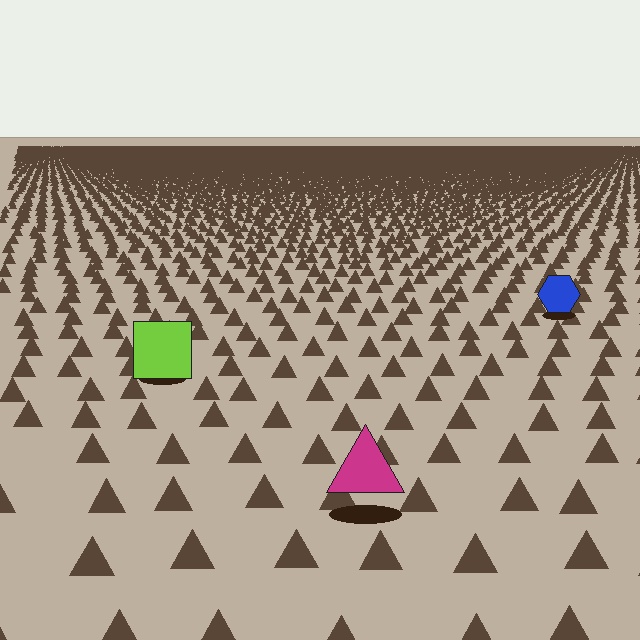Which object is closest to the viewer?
The magenta triangle is closest. The texture marks near it are larger and more spread out.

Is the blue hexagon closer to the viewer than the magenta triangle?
No. The magenta triangle is closer — you can tell from the texture gradient: the ground texture is coarser near it.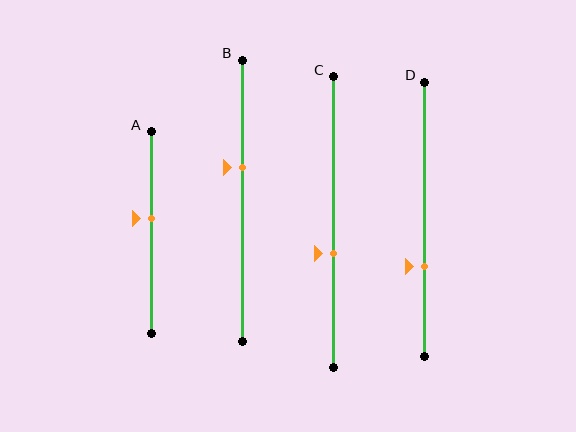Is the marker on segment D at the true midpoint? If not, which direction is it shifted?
No, the marker on segment D is shifted downward by about 17% of the segment length.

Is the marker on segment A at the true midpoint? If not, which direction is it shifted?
No, the marker on segment A is shifted upward by about 7% of the segment length.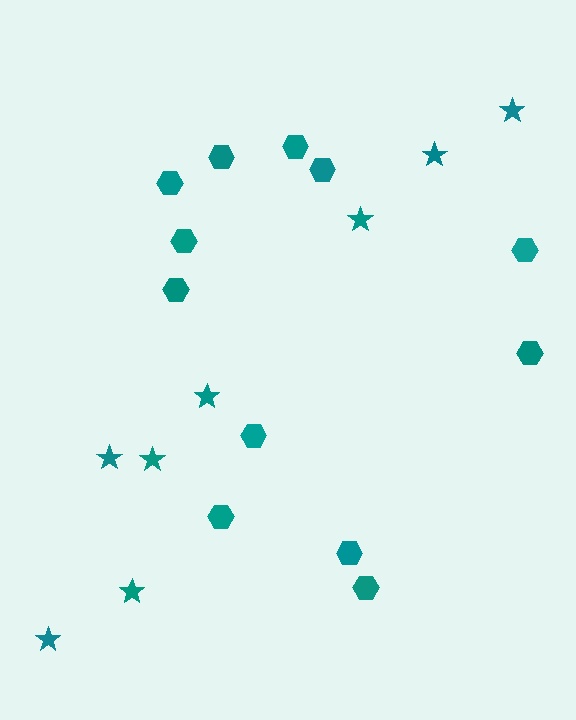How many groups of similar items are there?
There are 2 groups: one group of hexagons (12) and one group of stars (8).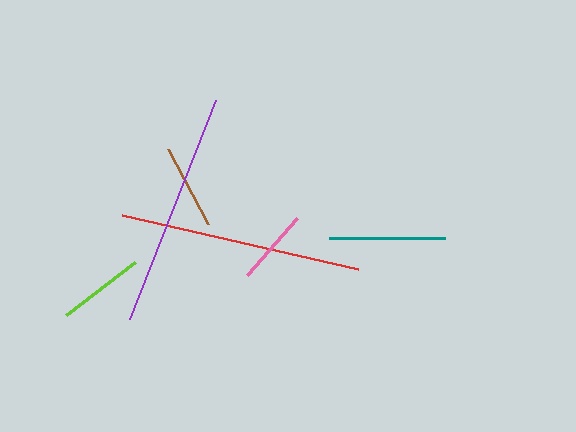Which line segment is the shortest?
The pink line is the shortest at approximately 76 pixels.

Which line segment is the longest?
The red line is the longest at approximately 242 pixels.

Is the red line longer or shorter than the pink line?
The red line is longer than the pink line.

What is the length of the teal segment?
The teal segment is approximately 116 pixels long.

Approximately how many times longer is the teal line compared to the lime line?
The teal line is approximately 1.3 times the length of the lime line.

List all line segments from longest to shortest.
From longest to shortest: red, purple, teal, lime, brown, pink.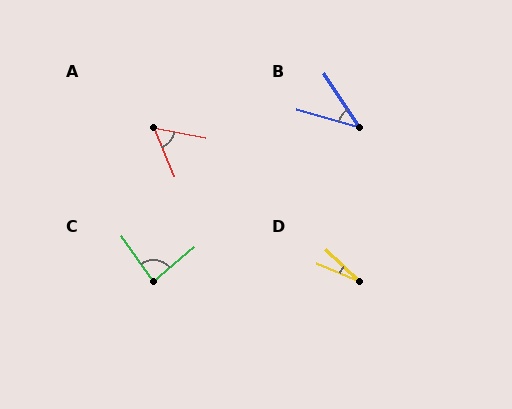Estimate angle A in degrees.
Approximately 56 degrees.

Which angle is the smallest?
D, at approximately 20 degrees.